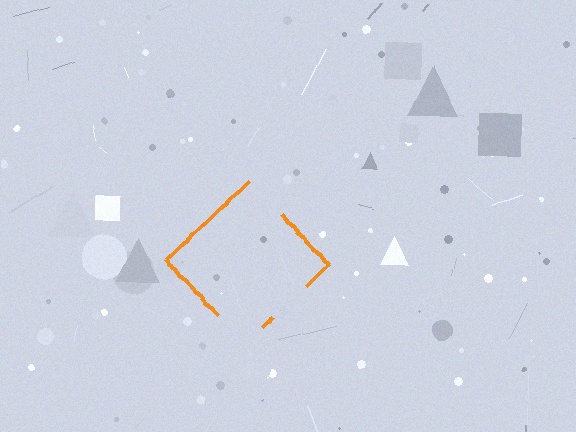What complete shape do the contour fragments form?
The contour fragments form a diamond.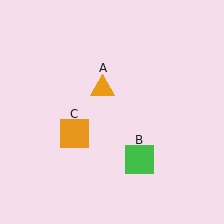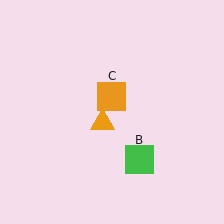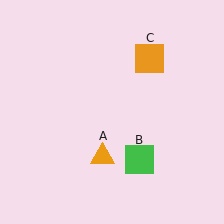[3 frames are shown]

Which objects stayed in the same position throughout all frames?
Green square (object B) remained stationary.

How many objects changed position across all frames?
2 objects changed position: orange triangle (object A), orange square (object C).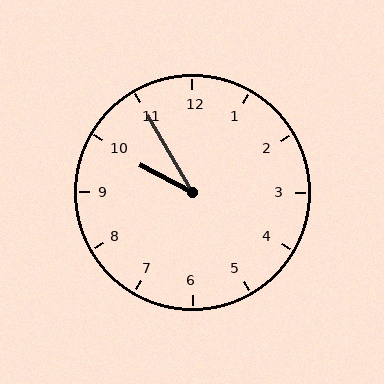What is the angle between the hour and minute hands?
Approximately 32 degrees.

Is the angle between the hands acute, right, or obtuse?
It is acute.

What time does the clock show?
9:55.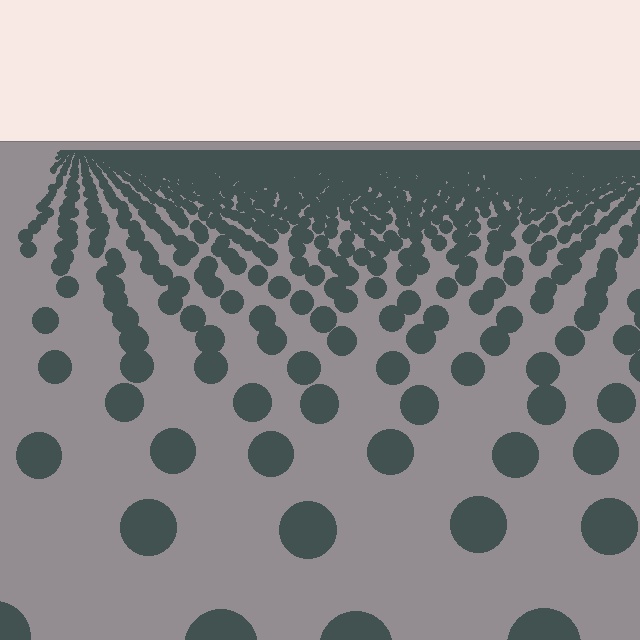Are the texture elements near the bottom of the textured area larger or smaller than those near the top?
Larger. Near the bottom, elements are closer to the viewer and appear at a bigger on-screen size.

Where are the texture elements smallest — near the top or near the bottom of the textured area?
Near the top.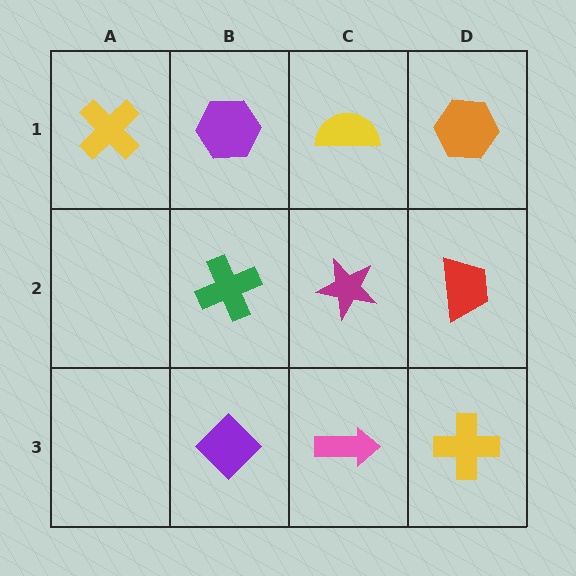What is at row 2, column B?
A green cross.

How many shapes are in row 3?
3 shapes.